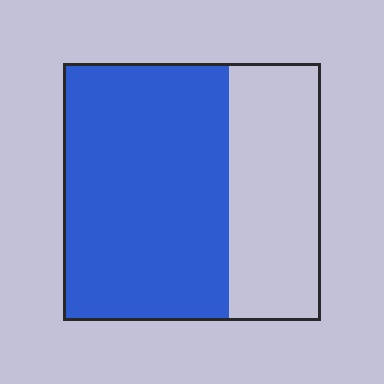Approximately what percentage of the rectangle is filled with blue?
Approximately 65%.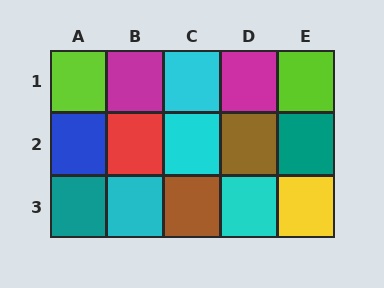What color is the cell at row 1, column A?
Lime.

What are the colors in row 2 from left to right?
Blue, red, cyan, brown, teal.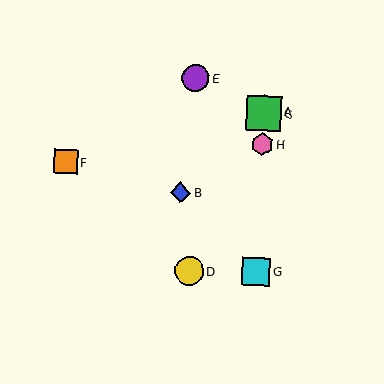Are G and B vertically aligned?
No, G is at x≈256 and B is at x≈180.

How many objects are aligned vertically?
4 objects (A, C, G, H) are aligned vertically.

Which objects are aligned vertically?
Objects A, C, G, H are aligned vertically.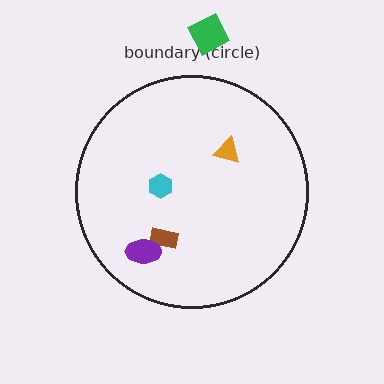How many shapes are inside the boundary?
4 inside, 1 outside.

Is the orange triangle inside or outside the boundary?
Inside.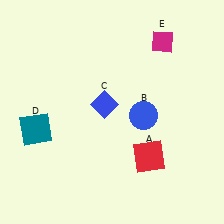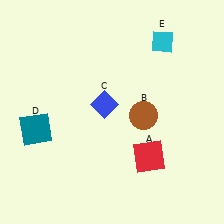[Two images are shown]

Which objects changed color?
B changed from blue to brown. E changed from magenta to cyan.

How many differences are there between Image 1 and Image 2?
There are 2 differences between the two images.